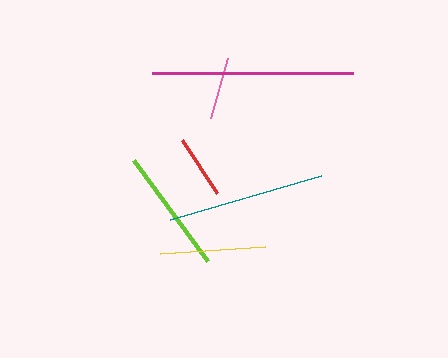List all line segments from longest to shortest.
From longest to shortest: magenta, teal, lime, yellow, red, pink.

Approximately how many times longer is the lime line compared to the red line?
The lime line is approximately 2.0 times the length of the red line.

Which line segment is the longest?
The magenta line is the longest at approximately 201 pixels.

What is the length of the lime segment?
The lime segment is approximately 125 pixels long.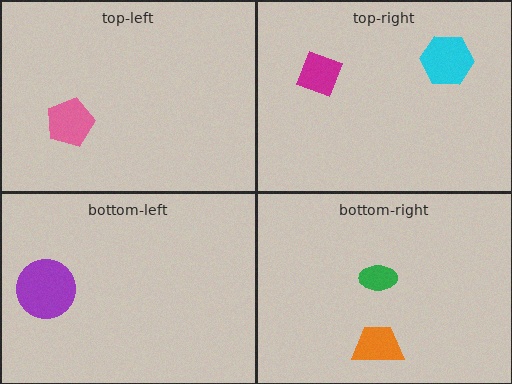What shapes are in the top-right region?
The magenta diamond, the cyan hexagon.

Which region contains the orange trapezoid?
The bottom-right region.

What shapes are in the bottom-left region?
The purple circle.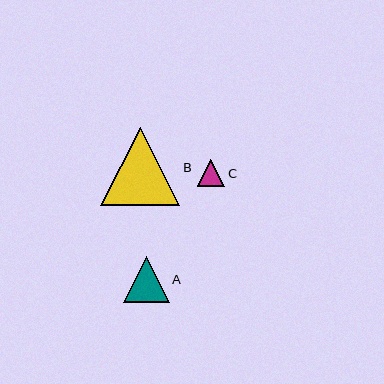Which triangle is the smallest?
Triangle C is the smallest with a size of approximately 27 pixels.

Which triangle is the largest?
Triangle B is the largest with a size of approximately 79 pixels.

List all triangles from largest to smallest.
From largest to smallest: B, A, C.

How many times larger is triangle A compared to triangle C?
Triangle A is approximately 1.7 times the size of triangle C.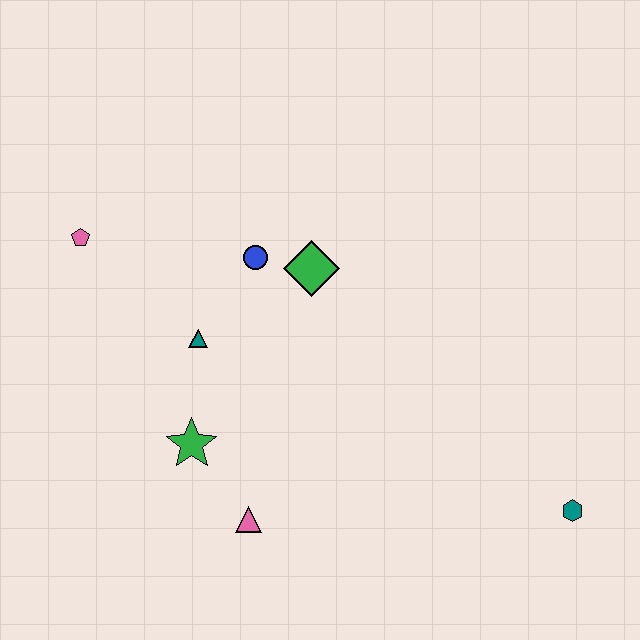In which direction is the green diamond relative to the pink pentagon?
The green diamond is to the right of the pink pentagon.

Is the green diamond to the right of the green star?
Yes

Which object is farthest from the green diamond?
The teal hexagon is farthest from the green diamond.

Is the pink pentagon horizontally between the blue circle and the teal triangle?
No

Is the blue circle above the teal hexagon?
Yes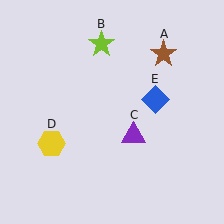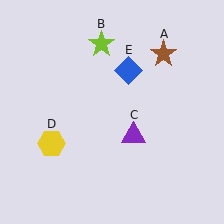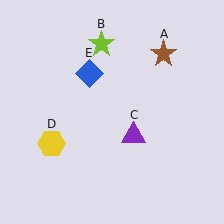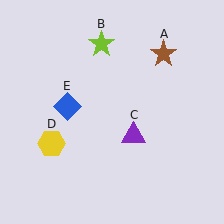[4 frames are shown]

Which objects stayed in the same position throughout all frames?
Brown star (object A) and lime star (object B) and purple triangle (object C) and yellow hexagon (object D) remained stationary.